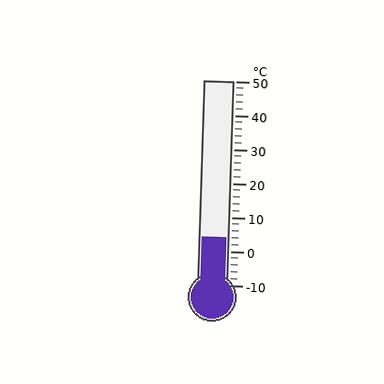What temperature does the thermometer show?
The thermometer shows approximately 4°C.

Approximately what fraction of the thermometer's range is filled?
The thermometer is filled to approximately 25% of its range.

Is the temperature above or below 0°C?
The temperature is above 0°C.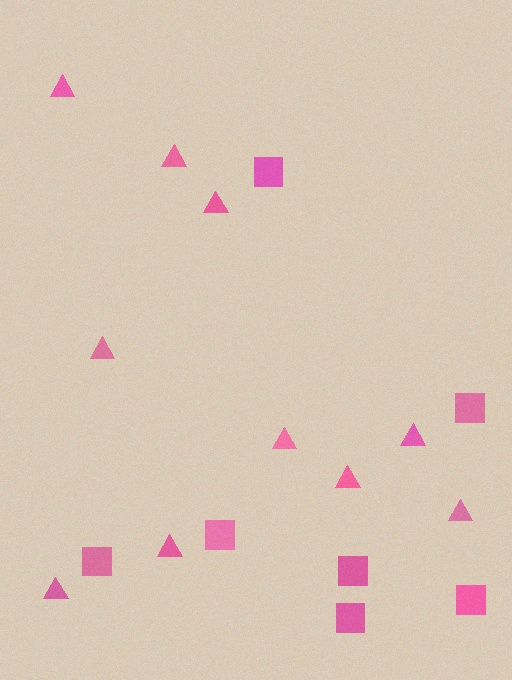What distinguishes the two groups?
There are 2 groups: one group of triangles (10) and one group of squares (7).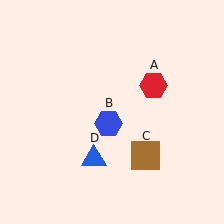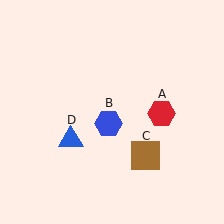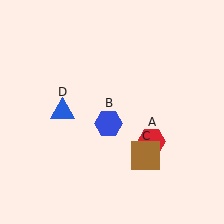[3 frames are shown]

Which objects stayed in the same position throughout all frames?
Blue hexagon (object B) and brown square (object C) remained stationary.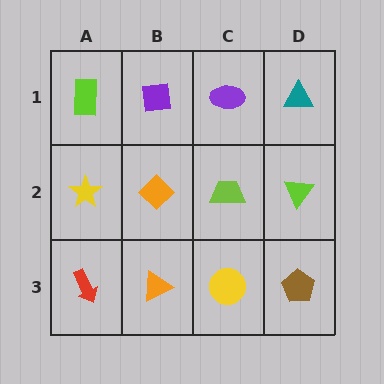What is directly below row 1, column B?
An orange diamond.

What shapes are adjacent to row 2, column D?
A teal triangle (row 1, column D), a brown pentagon (row 3, column D), a lime trapezoid (row 2, column C).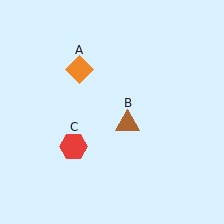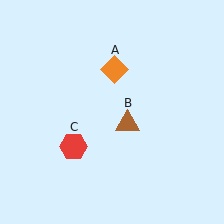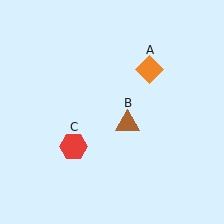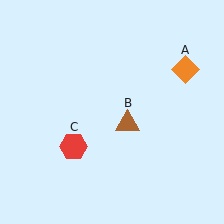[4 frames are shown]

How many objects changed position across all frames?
1 object changed position: orange diamond (object A).